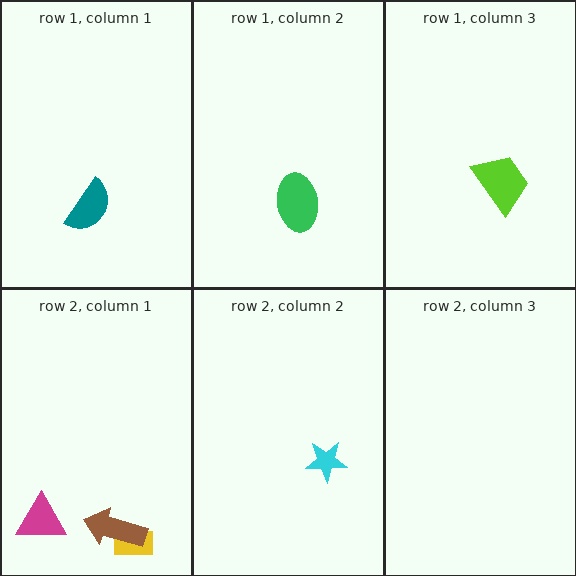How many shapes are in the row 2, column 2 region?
1.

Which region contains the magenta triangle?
The row 2, column 1 region.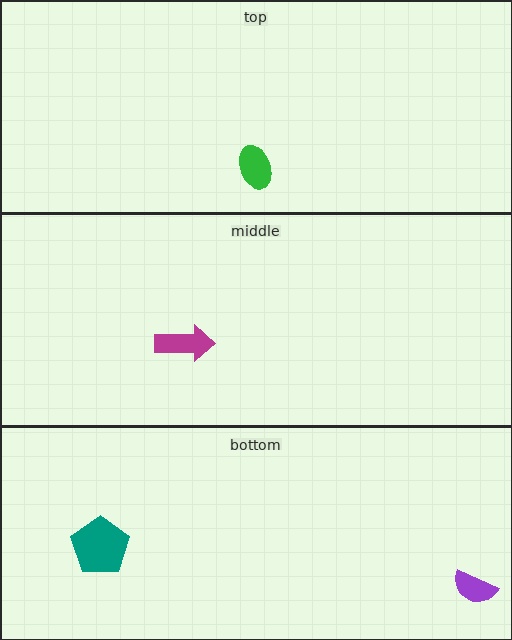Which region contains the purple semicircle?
The bottom region.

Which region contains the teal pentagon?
The bottom region.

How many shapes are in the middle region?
1.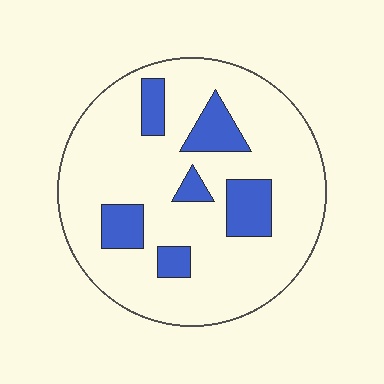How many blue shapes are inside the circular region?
6.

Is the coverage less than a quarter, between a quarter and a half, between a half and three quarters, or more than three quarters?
Less than a quarter.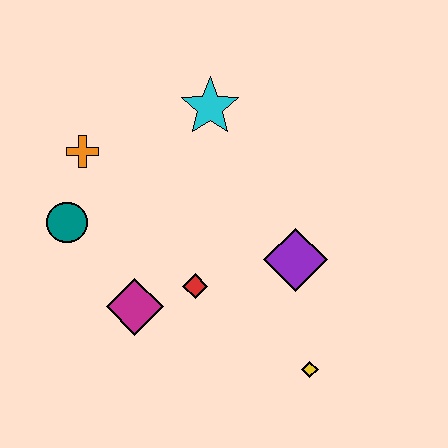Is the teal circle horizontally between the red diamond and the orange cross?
No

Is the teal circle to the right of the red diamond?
No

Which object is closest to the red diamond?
The magenta diamond is closest to the red diamond.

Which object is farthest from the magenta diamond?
The cyan star is farthest from the magenta diamond.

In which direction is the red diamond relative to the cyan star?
The red diamond is below the cyan star.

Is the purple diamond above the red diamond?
Yes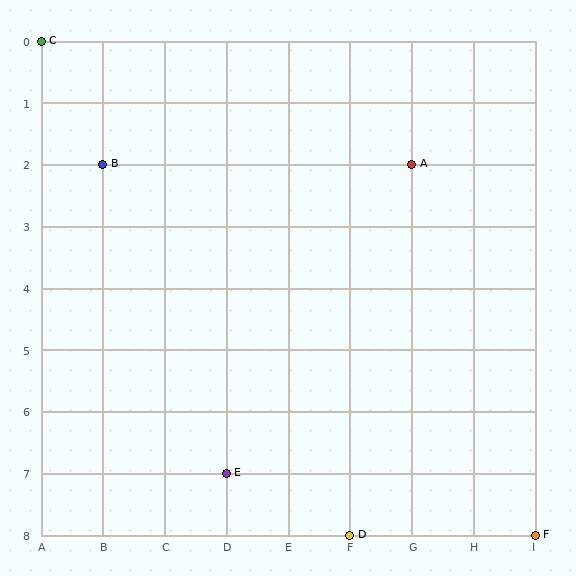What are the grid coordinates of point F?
Point F is at grid coordinates (I, 8).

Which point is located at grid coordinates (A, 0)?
Point C is at (A, 0).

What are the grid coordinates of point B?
Point B is at grid coordinates (B, 2).